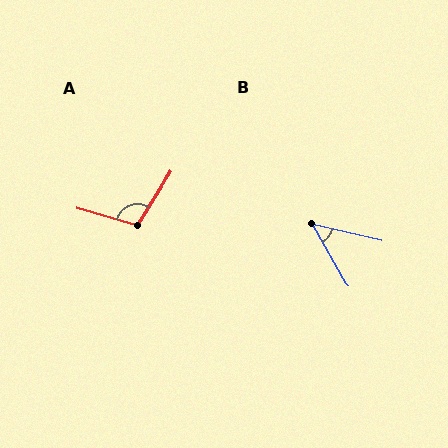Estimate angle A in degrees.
Approximately 106 degrees.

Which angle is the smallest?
B, at approximately 47 degrees.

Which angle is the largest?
A, at approximately 106 degrees.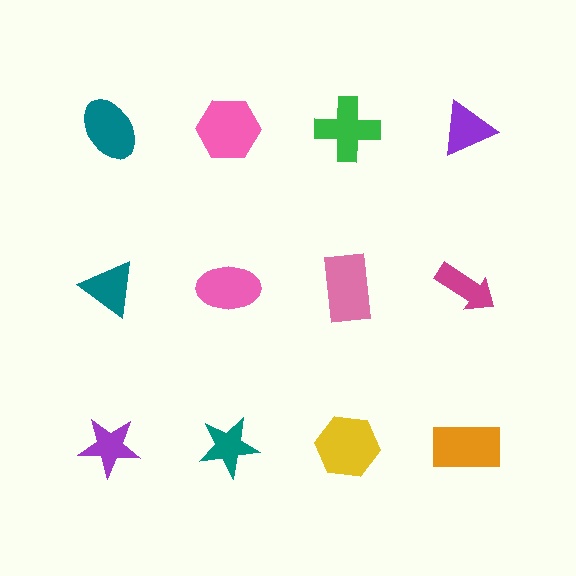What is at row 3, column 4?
An orange rectangle.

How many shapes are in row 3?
4 shapes.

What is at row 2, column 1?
A teal triangle.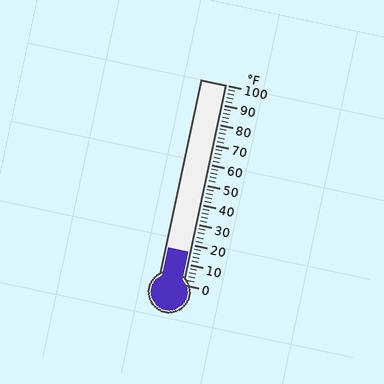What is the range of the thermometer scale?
The thermometer scale ranges from 0°F to 100°F.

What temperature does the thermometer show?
The thermometer shows approximately 16°F.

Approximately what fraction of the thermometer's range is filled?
The thermometer is filled to approximately 15% of its range.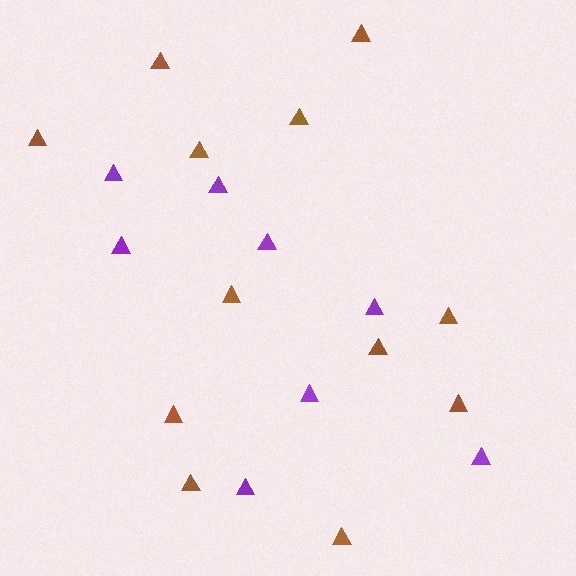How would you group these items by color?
There are 2 groups: one group of purple triangles (8) and one group of brown triangles (12).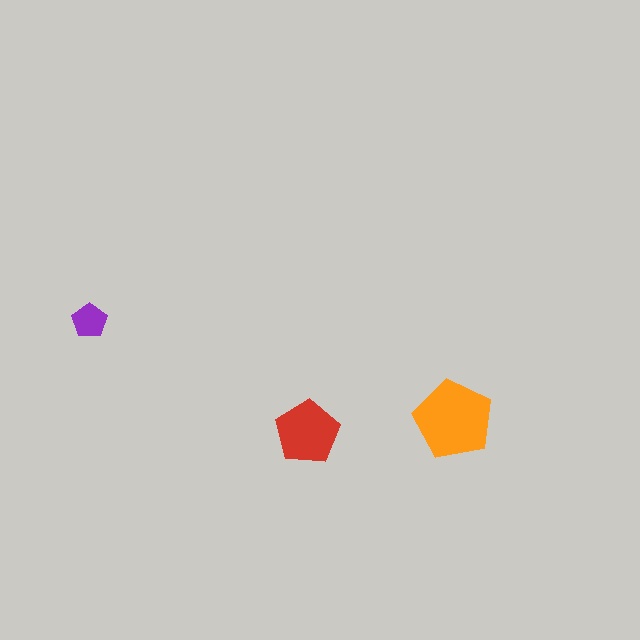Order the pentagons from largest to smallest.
the orange one, the red one, the purple one.